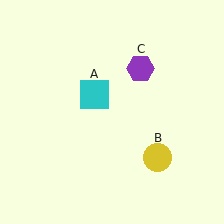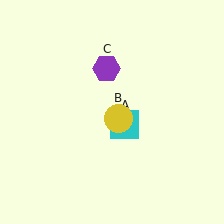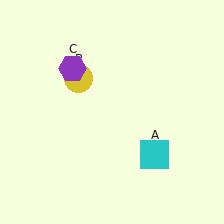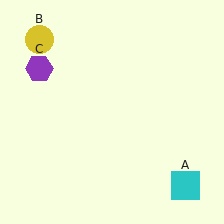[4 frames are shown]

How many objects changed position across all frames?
3 objects changed position: cyan square (object A), yellow circle (object B), purple hexagon (object C).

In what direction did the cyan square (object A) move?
The cyan square (object A) moved down and to the right.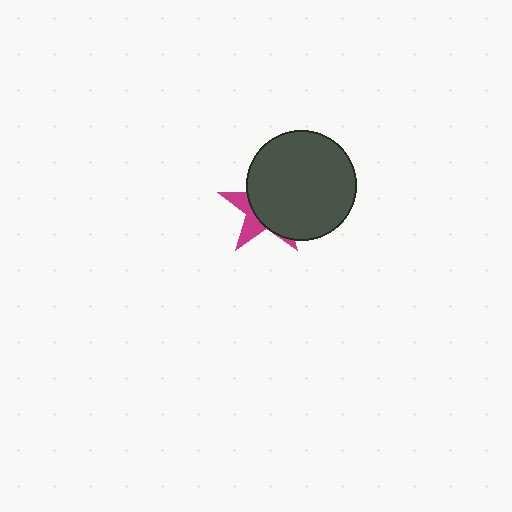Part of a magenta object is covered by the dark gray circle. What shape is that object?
It is a star.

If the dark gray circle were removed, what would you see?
You would see the complete magenta star.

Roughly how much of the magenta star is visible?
A small part of it is visible (roughly 31%).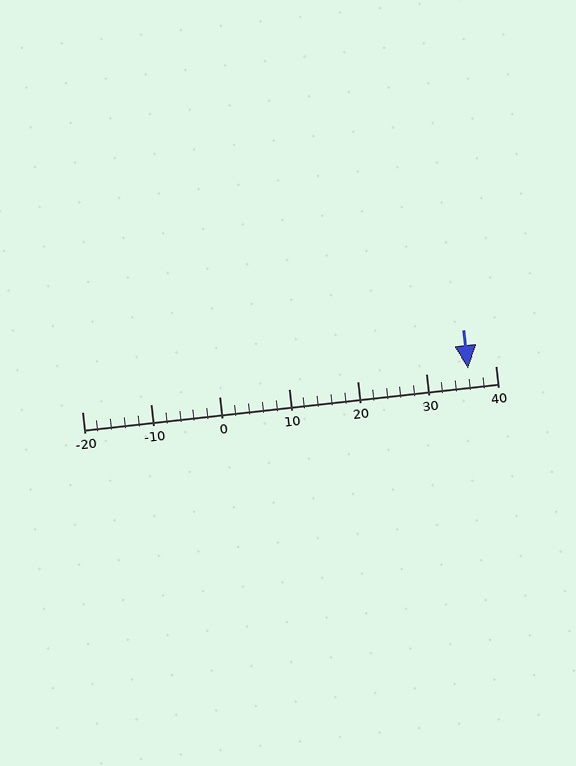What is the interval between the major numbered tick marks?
The major tick marks are spaced 10 units apart.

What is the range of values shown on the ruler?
The ruler shows values from -20 to 40.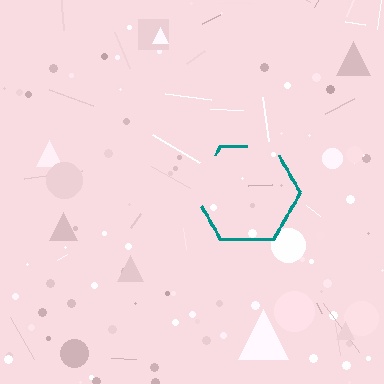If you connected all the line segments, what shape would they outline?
They would outline a hexagon.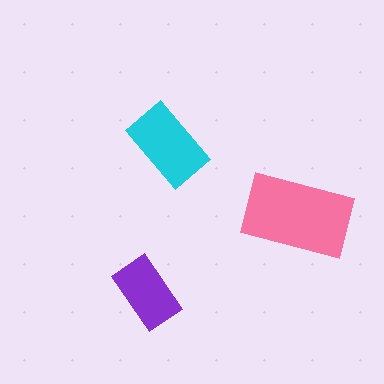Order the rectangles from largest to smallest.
the pink one, the cyan one, the purple one.